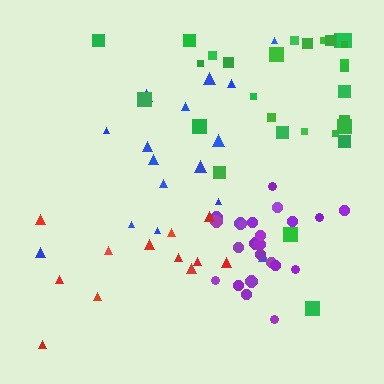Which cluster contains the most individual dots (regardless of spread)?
Green (29).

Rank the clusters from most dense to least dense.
purple, green, blue, red.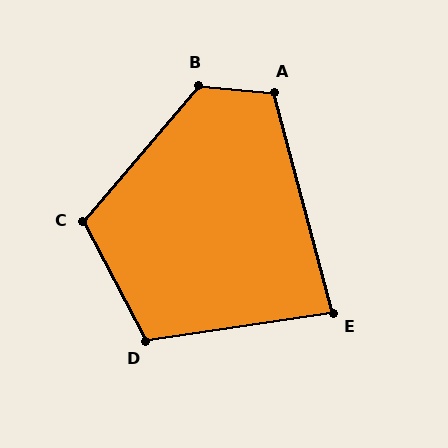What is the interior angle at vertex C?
Approximately 112 degrees (obtuse).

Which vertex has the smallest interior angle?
E, at approximately 84 degrees.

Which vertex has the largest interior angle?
B, at approximately 125 degrees.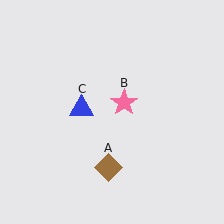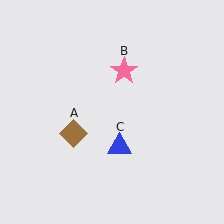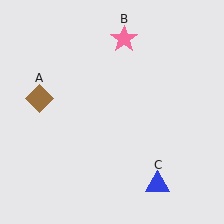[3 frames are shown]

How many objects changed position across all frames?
3 objects changed position: brown diamond (object A), pink star (object B), blue triangle (object C).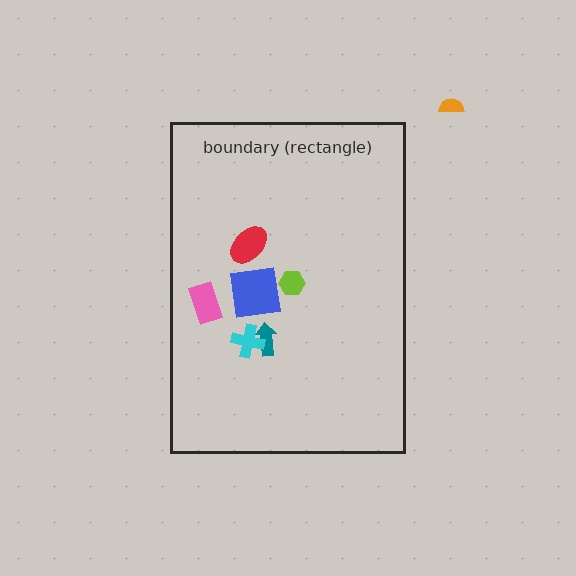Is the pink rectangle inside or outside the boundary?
Inside.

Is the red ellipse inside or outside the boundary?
Inside.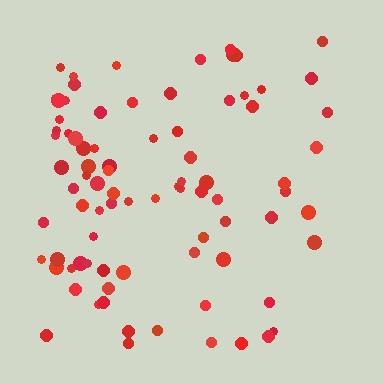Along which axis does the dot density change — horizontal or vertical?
Horizontal.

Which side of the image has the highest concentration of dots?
The left.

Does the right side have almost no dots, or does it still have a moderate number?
Still a moderate number, just noticeably fewer than the left.